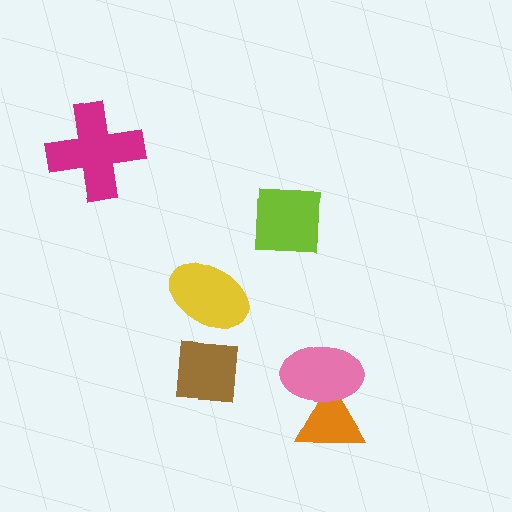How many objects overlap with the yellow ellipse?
0 objects overlap with the yellow ellipse.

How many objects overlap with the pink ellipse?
1 object overlaps with the pink ellipse.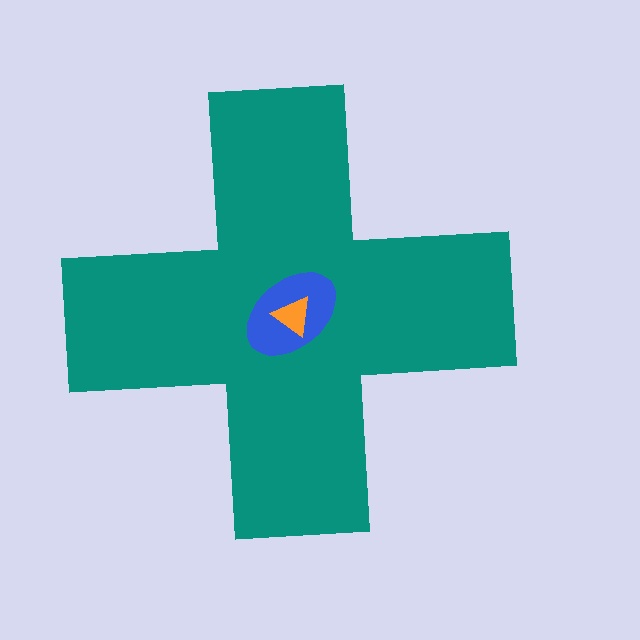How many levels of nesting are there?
3.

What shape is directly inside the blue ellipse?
The orange triangle.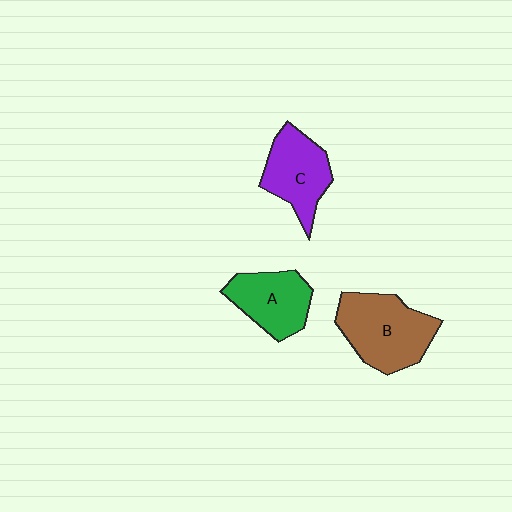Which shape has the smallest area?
Shape A (green).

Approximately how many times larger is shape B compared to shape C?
Approximately 1.3 times.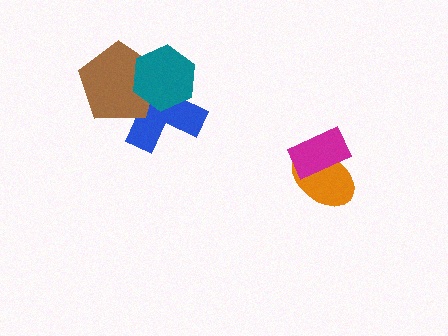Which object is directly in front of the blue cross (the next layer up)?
The brown pentagon is directly in front of the blue cross.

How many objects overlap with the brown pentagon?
2 objects overlap with the brown pentagon.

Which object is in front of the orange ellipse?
The magenta rectangle is in front of the orange ellipse.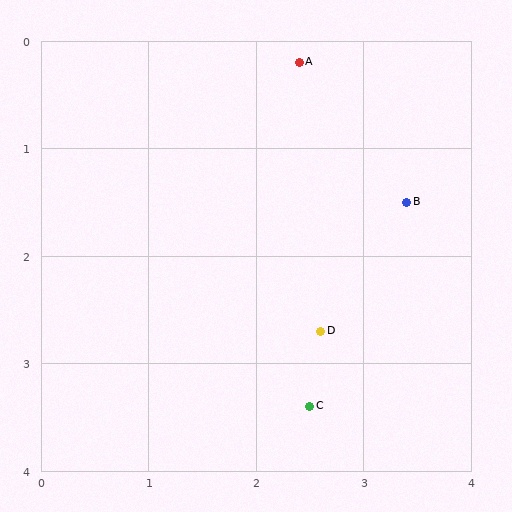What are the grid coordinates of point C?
Point C is at approximately (2.5, 3.4).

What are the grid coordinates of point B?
Point B is at approximately (3.4, 1.5).